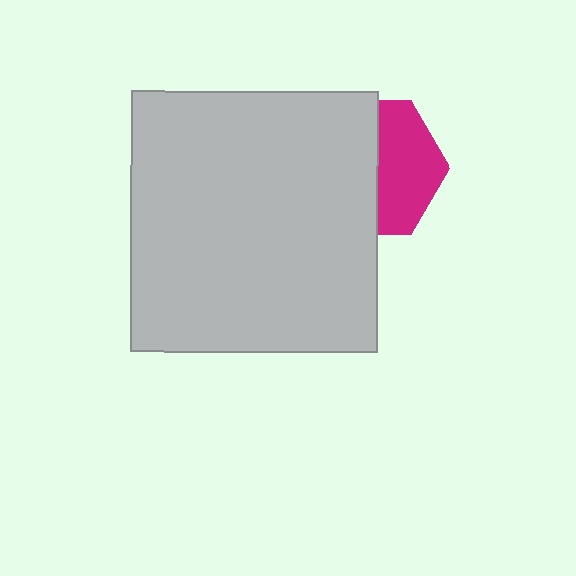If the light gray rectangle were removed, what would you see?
You would see the complete magenta hexagon.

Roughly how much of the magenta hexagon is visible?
About half of it is visible (roughly 45%).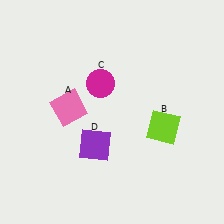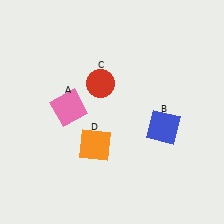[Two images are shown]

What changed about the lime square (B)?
In Image 1, B is lime. In Image 2, it changed to blue.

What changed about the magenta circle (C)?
In Image 1, C is magenta. In Image 2, it changed to red.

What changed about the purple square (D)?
In Image 1, D is purple. In Image 2, it changed to orange.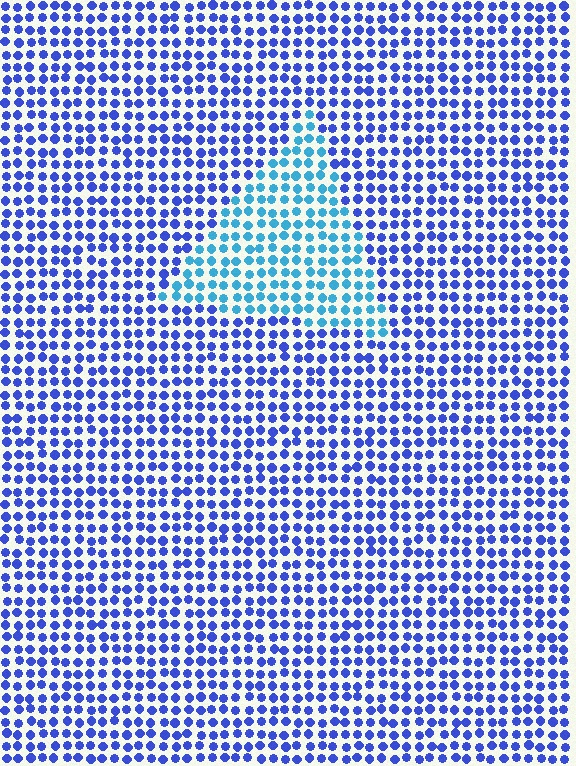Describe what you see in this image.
The image is filled with small blue elements in a uniform arrangement. A triangle-shaped region is visible where the elements are tinted to a slightly different hue, forming a subtle color boundary.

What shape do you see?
I see a triangle.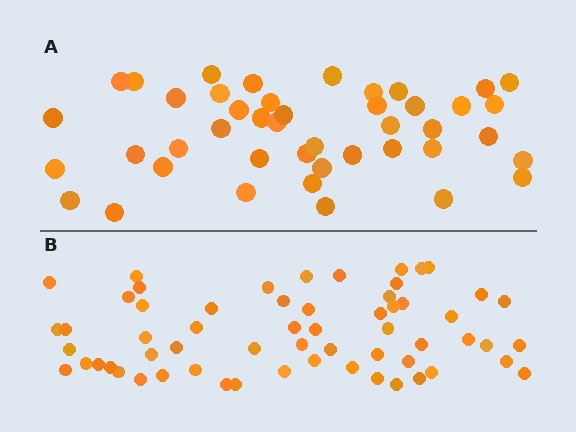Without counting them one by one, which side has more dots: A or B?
Region B (the bottom region) has more dots.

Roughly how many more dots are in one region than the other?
Region B has approximately 15 more dots than region A.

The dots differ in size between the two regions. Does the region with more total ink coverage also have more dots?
No. Region A has more total ink coverage because its dots are larger, but region B actually contains more individual dots. Total area can be misleading — the number of items is what matters here.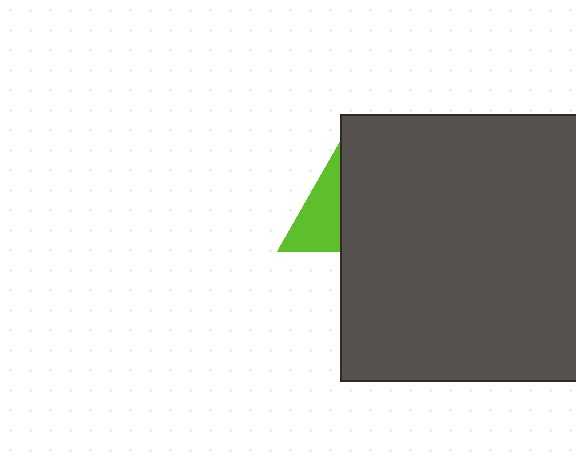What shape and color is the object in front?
The object in front is a dark gray rectangle.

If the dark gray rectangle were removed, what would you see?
You would see the complete lime triangle.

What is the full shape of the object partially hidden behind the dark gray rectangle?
The partially hidden object is a lime triangle.